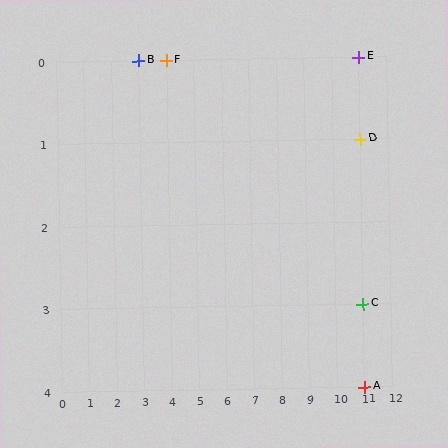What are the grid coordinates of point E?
Point E is at grid coordinates (11, 0).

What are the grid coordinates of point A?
Point A is at grid coordinates (11, 4).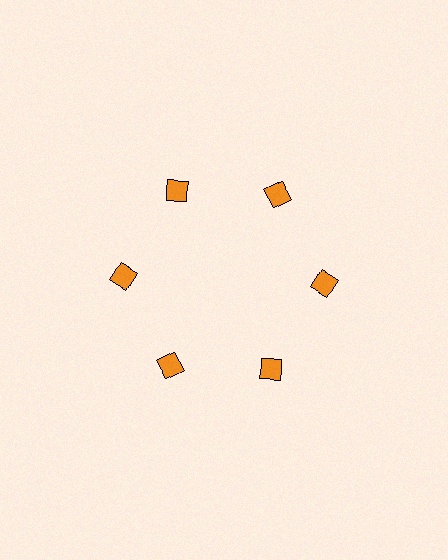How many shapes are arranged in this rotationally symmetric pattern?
There are 6 shapes, arranged in 6 groups of 1.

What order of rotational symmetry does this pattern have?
This pattern has 6-fold rotational symmetry.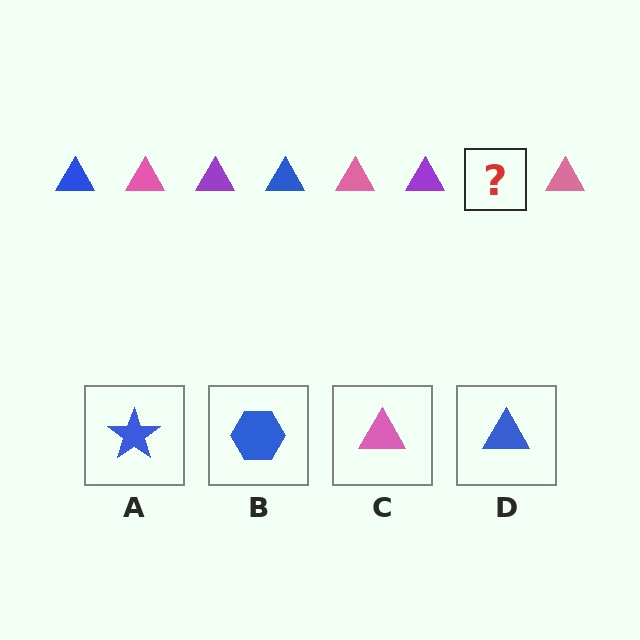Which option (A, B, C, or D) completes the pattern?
D.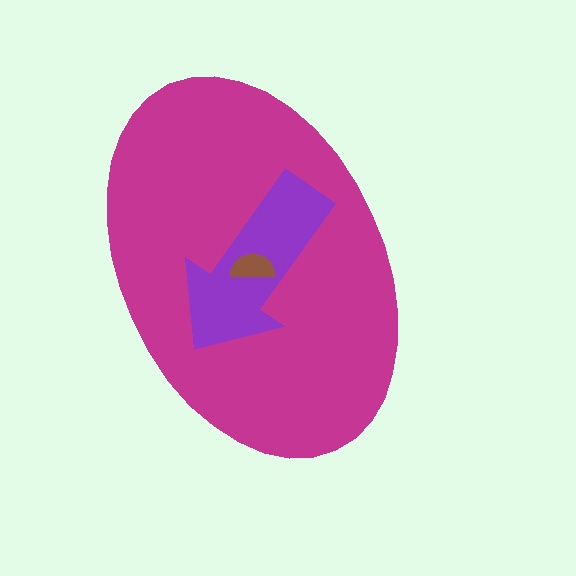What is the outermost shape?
The magenta ellipse.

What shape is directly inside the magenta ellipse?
The purple arrow.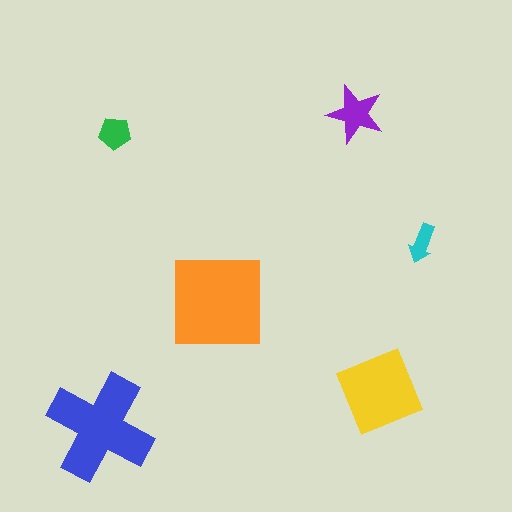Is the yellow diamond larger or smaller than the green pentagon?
Larger.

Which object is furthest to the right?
The cyan arrow is rightmost.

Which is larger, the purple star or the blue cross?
The blue cross.